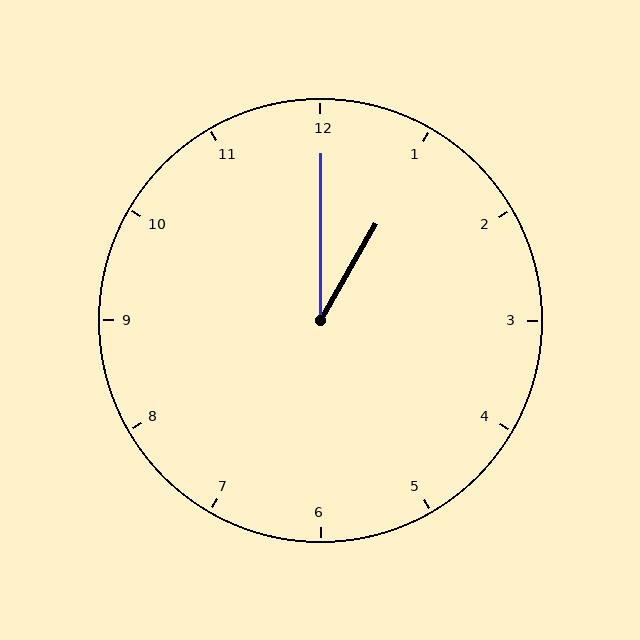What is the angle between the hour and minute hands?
Approximately 30 degrees.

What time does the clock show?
1:00.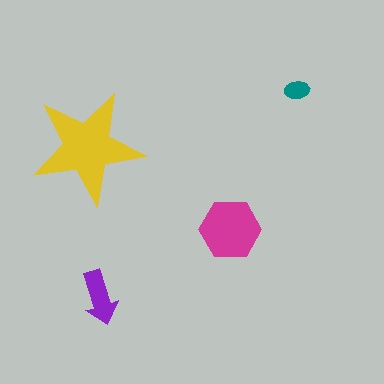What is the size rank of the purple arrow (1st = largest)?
3rd.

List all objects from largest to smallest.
The yellow star, the magenta hexagon, the purple arrow, the teal ellipse.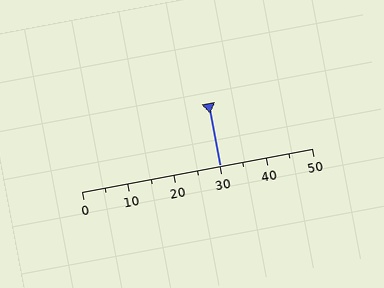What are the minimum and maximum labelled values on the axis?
The axis runs from 0 to 50.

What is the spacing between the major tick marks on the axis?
The major ticks are spaced 10 apart.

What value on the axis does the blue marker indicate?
The marker indicates approximately 30.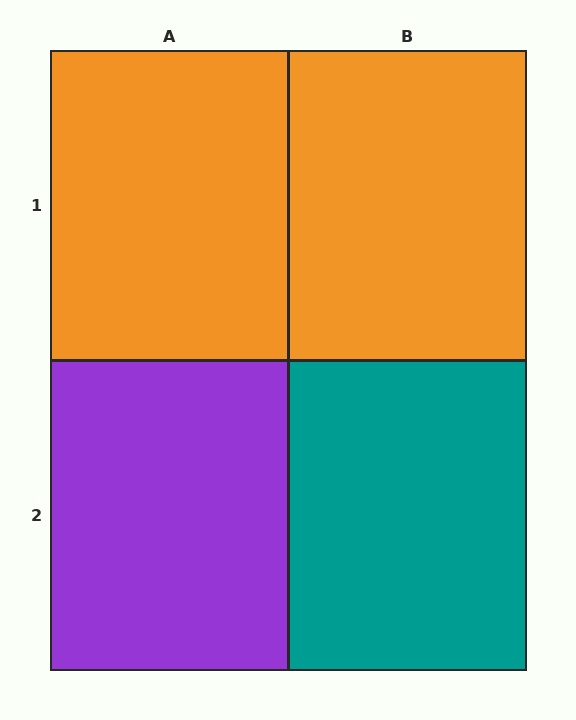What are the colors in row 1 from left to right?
Orange, orange.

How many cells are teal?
1 cell is teal.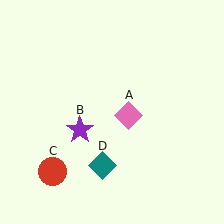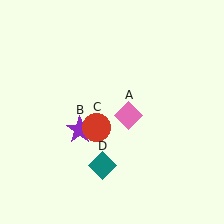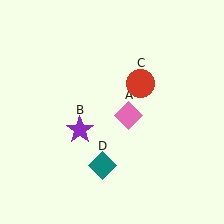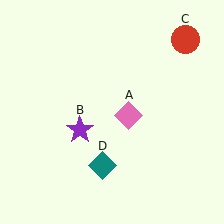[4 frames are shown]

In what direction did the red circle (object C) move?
The red circle (object C) moved up and to the right.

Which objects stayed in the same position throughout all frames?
Pink diamond (object A) and purple star (object B) and teal diamond (object D) remained stationary.